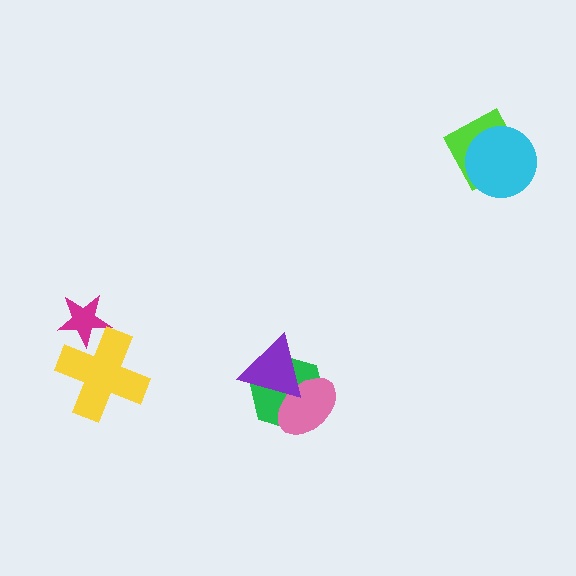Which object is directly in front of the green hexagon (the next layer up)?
The pink ellipse is directly in front of the green hexagon.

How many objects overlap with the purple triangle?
2 objects overlap with the purple triangle.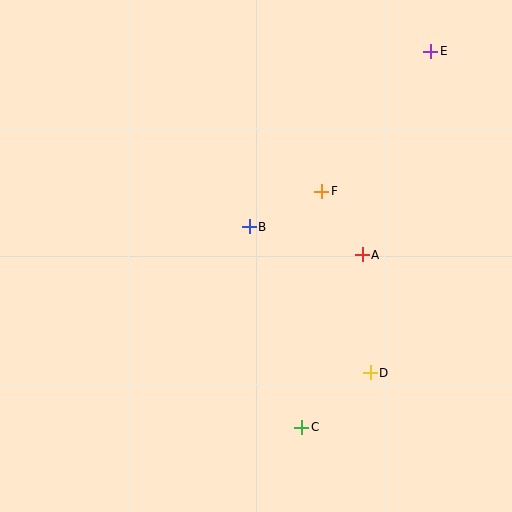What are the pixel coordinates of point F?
Point F is at (322, 191).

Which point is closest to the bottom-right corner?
Point D is closest to the bottom-right corner.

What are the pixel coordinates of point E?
Point E is at (431, 51).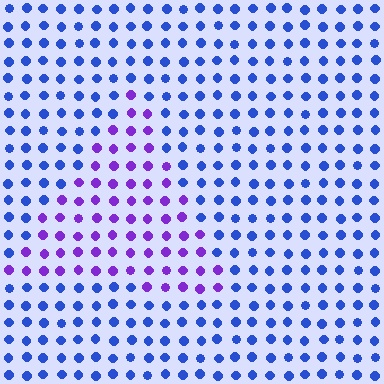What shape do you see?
I see a triangle.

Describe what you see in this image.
The image is filled with small blue elements in a uniform arrangement. A triangle-shaped region is visible where the elements are tinted to a slightly different hue, forming a subtle color boundary.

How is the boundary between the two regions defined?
The boundary is defined purely by a slight shift in hue (about 47 degrees). Spacing, size, and orientation are identical on both sides.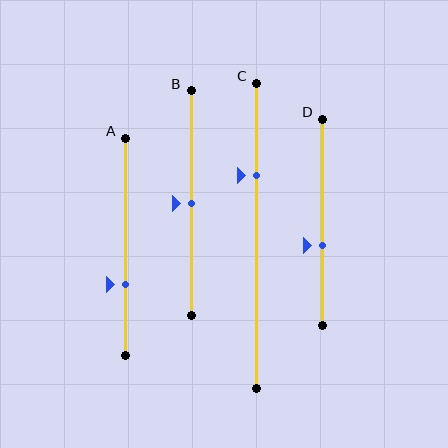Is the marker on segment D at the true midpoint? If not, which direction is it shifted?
No, the marker on segment D is shifted downward by about 11% of the segment length.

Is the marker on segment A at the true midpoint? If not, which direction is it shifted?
No, the marker on segment A is shifted downward by about 17% of the segment length.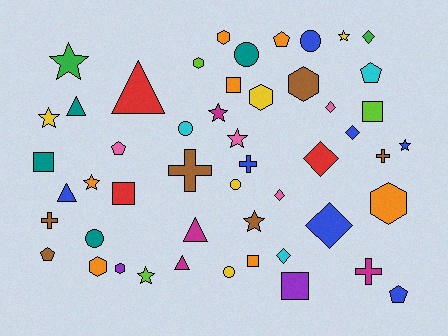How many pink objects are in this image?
There are 4 pink objects.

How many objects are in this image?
There are 50 objects.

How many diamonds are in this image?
There are 7 diamonds.